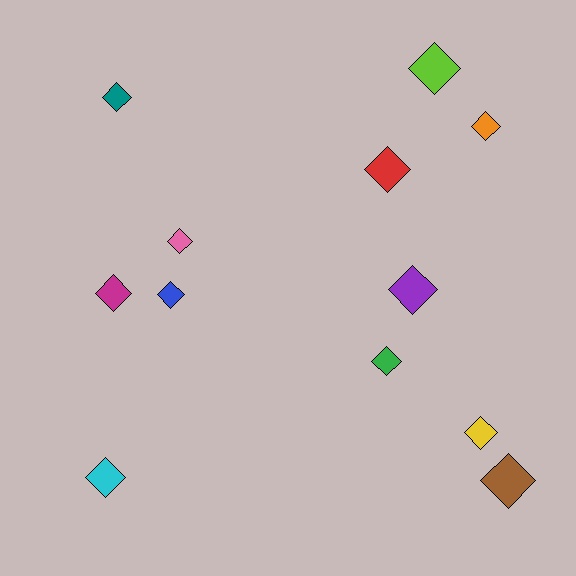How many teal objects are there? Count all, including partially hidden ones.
There is 1 teal object.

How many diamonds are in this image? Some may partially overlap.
There are 12 diamonds.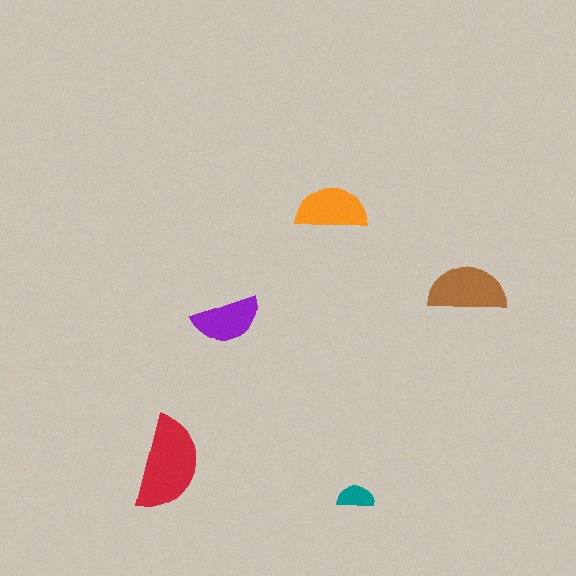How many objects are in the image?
There are 5 objects in the image.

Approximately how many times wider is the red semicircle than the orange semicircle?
About 1.5 times wider.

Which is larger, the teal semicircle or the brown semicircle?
The brown one.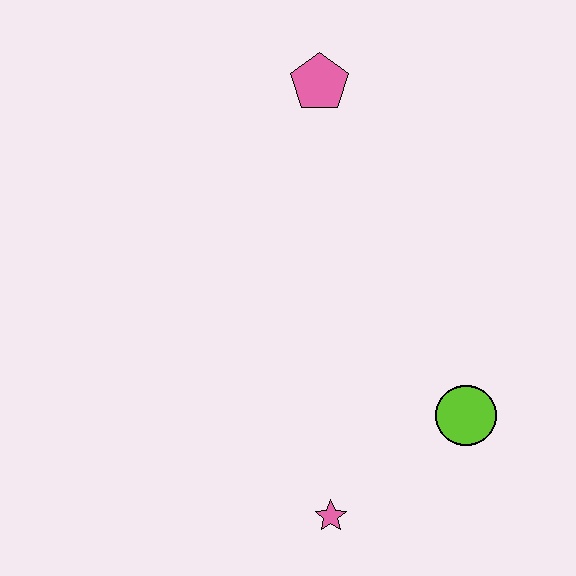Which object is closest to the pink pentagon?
The lime circle is closest to the pink pentagon.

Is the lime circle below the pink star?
No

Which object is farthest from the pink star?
The pink pentagon is farthest from the pink star.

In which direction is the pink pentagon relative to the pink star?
The pink pentagon is above the pink star.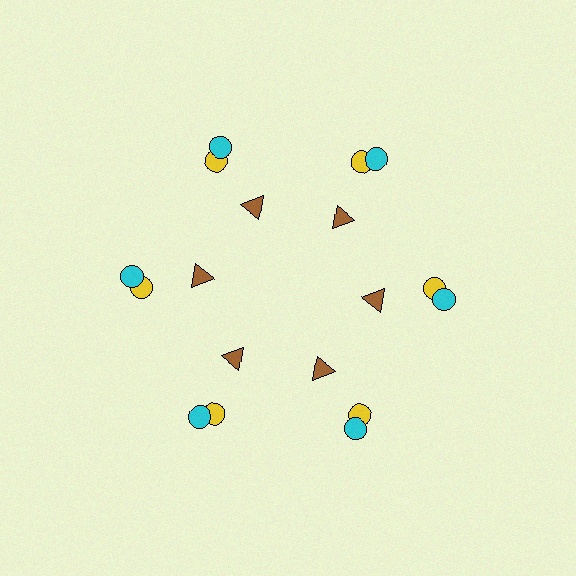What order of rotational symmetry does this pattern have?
This pattern has 6-fold rotational symmetry.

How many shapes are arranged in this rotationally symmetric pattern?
There are 18 shapes, arranged in 6 groups of 3.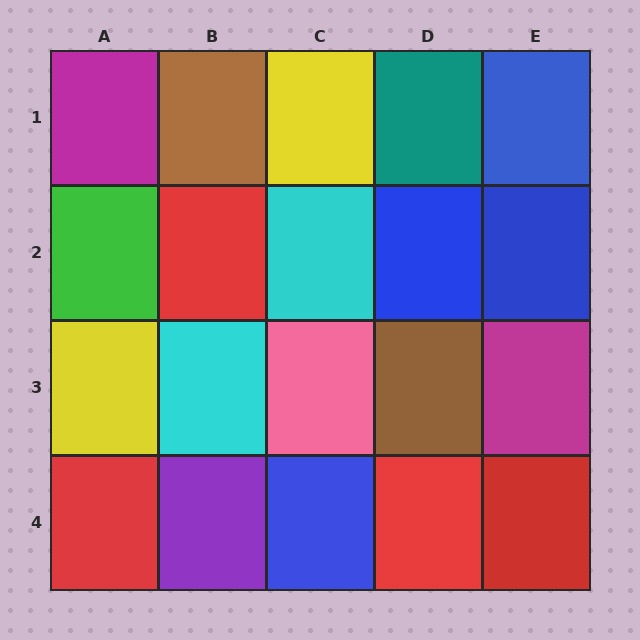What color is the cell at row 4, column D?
Red.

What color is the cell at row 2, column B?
Red.